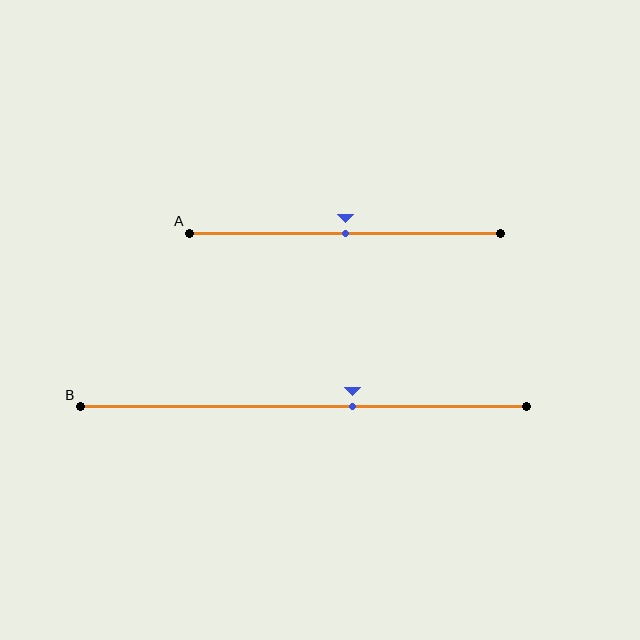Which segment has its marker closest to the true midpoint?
Segment A has its marker closest to the true midpoint.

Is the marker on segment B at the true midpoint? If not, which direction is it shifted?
No, the marker on segment B is shifted to the right by about 11% of the segment length.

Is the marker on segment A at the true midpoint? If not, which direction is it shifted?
Yes, the marker on segment A is at the true midpoint.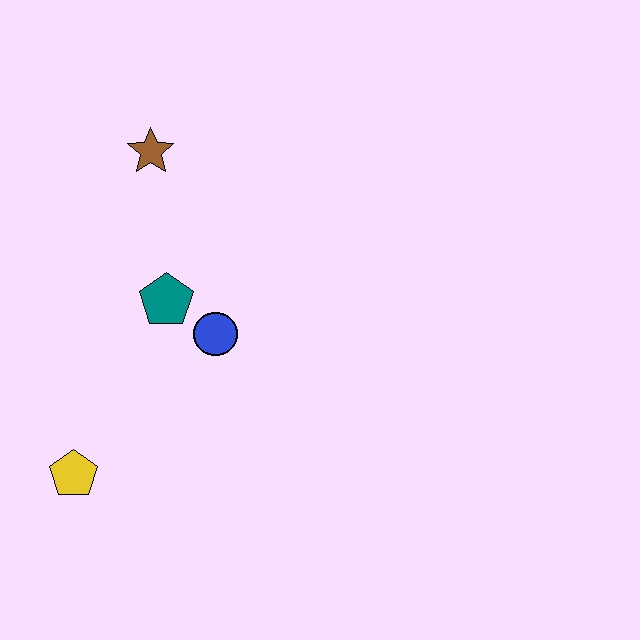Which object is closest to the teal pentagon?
The blue circle is closest to the teal pentagon.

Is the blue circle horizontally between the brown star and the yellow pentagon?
No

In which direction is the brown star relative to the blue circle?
The brown star is above the blue circle.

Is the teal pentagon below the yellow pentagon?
No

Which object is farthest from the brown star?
The yellow pentagon is farthest from the brown star.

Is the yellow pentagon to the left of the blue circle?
Yes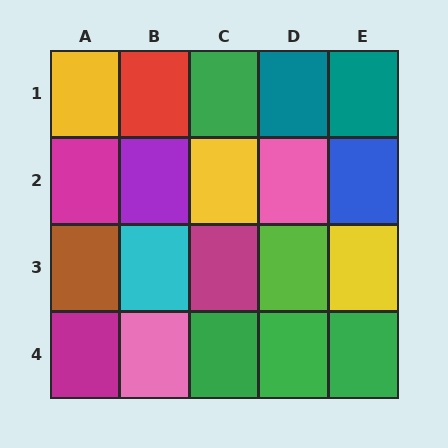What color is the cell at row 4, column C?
Green.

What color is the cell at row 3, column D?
Lime.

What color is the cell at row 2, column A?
Magenta.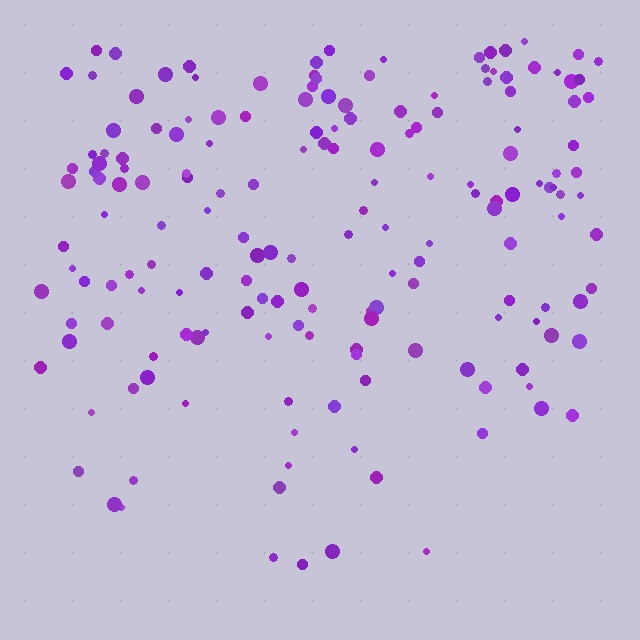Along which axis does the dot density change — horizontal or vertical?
Vertical.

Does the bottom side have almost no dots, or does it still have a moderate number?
Still a moderate number, just noticeably fewer than the top.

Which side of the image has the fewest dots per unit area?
The bottom.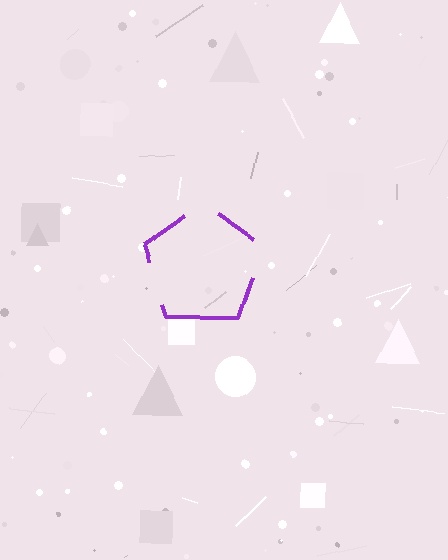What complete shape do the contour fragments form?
The contour fragments form a pentagon.